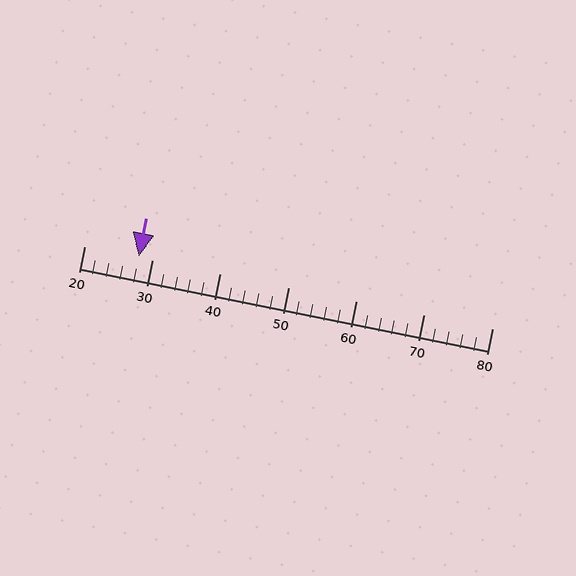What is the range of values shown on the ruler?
The ruler shows values from 20 to 80.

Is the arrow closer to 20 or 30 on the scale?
The arrow is closer to 30.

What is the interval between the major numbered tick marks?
The major tick marks are spaced 10 units apart.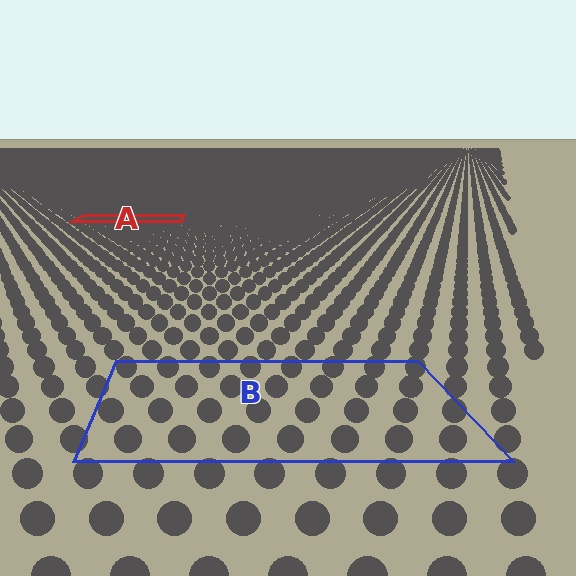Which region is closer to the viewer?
Region B is closer. The texture elements there are larger and more spread out.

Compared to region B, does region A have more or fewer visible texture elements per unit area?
Region A has more texture elements per unit area — they are packed more densely because it is farther away.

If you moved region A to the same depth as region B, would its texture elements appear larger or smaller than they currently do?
They would appear larger. At a closer depth, the same texture elements are projected at a bigger on-screen size.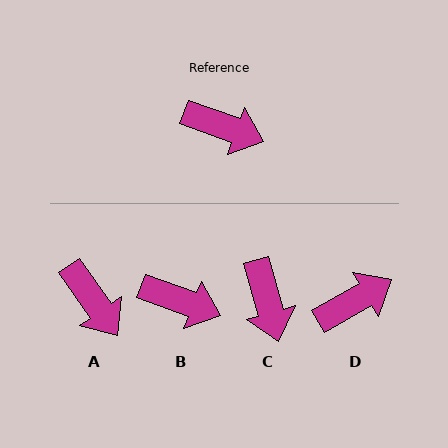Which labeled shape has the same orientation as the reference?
B.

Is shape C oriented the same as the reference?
No, it is off by about 54 degrees.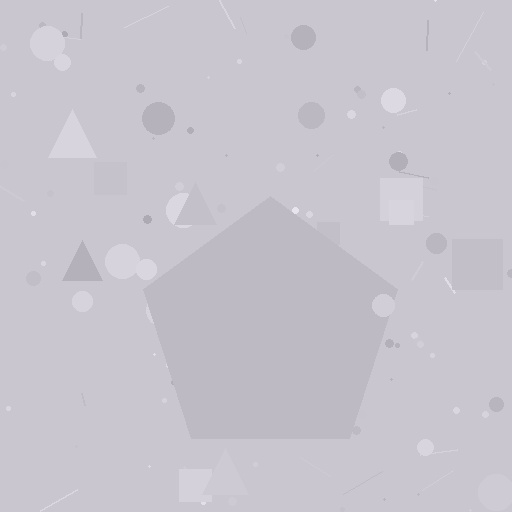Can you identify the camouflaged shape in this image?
The camouflaged shape is a pentagon.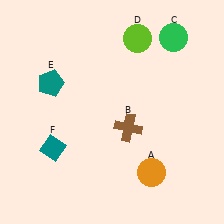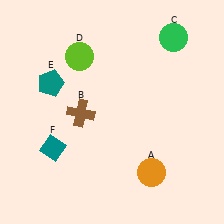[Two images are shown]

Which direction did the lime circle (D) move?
The lime circle (D) moved left.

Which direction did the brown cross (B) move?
The brown cross (B) moved left.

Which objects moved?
The objects that moved are: the brown cross (B), the lime circle (D).